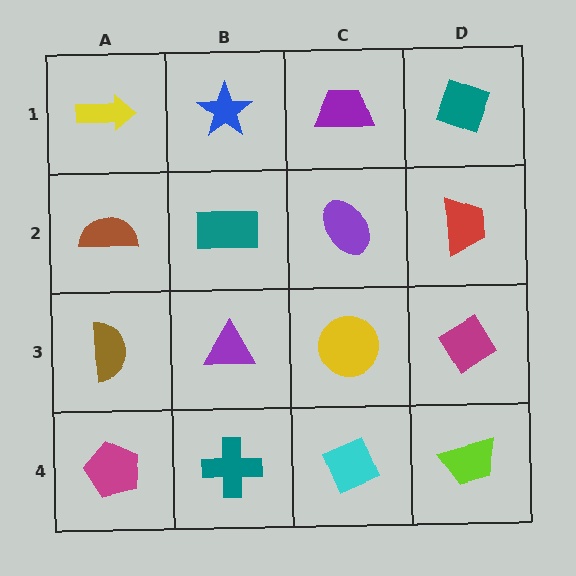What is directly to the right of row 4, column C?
A lime trapezoid.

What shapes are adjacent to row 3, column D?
A red trapezoid (row 2, column D), a lime trapezoid (row 4, column D), a yellow circle (row 3, column C).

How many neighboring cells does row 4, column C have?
3.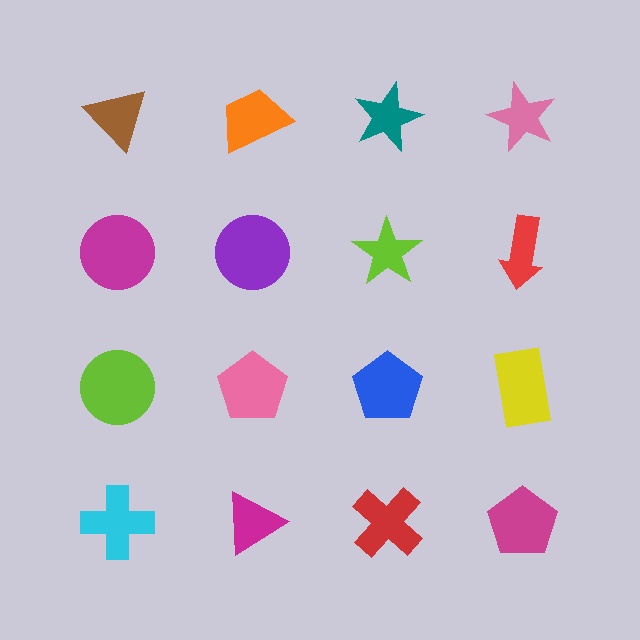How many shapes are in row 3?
4 shapes.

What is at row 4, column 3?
A red cross.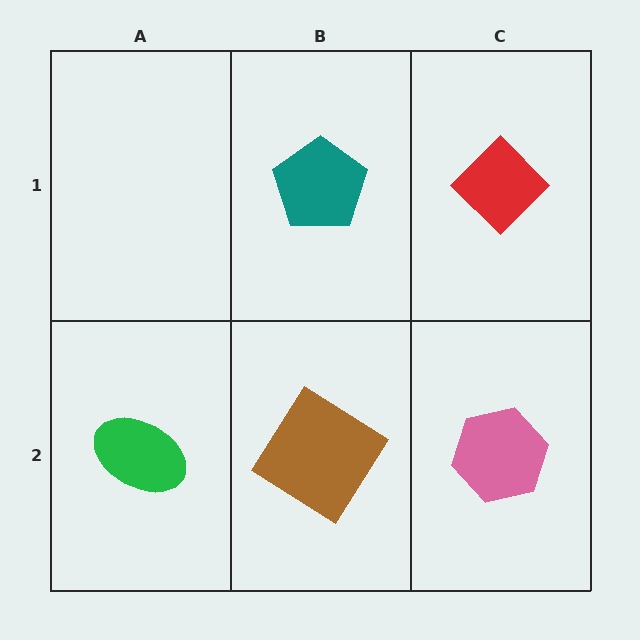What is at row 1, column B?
A teal pentagon.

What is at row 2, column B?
A brown diamond.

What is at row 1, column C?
A red diamond.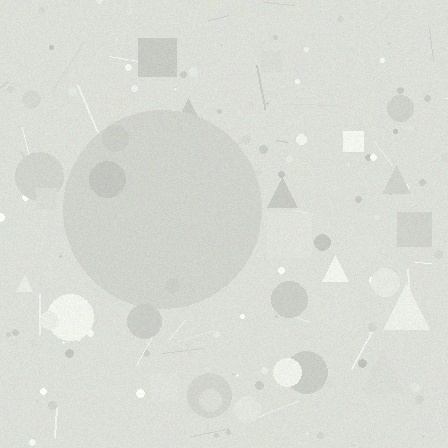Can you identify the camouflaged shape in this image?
The camouflaged shape is a circle.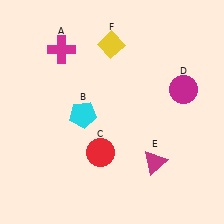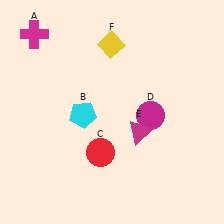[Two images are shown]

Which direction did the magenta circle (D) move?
The magenta circle (D) moved left.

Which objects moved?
The objects that moved are: the magenta cross (A), the magenta circle (D), the magenta triangle (E).